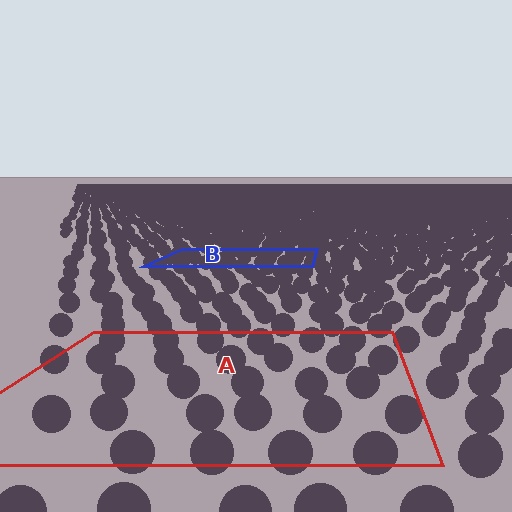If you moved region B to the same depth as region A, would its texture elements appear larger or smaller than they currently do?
They would appear larger. At a closer depth, the same texture elements are projected at a bigger on-screen size.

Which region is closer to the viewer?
Region A is closer. The texture elements there are larger and more spread out.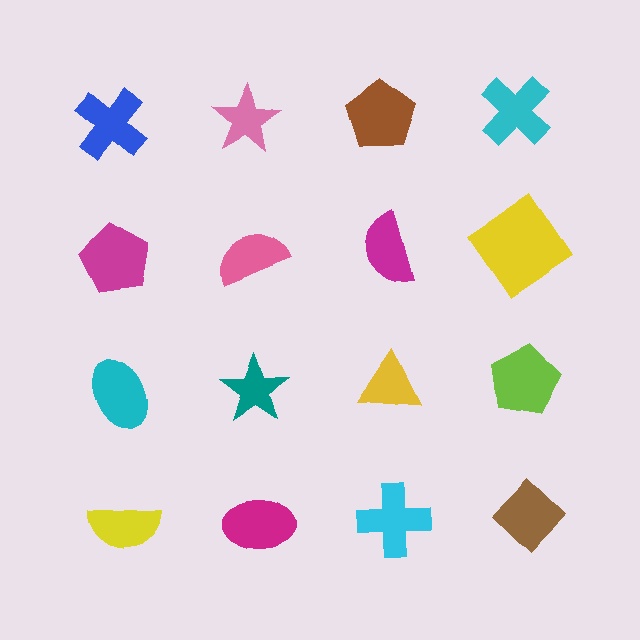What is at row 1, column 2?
A pink star.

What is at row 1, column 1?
A blue cross.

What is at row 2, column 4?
A yellow diamond.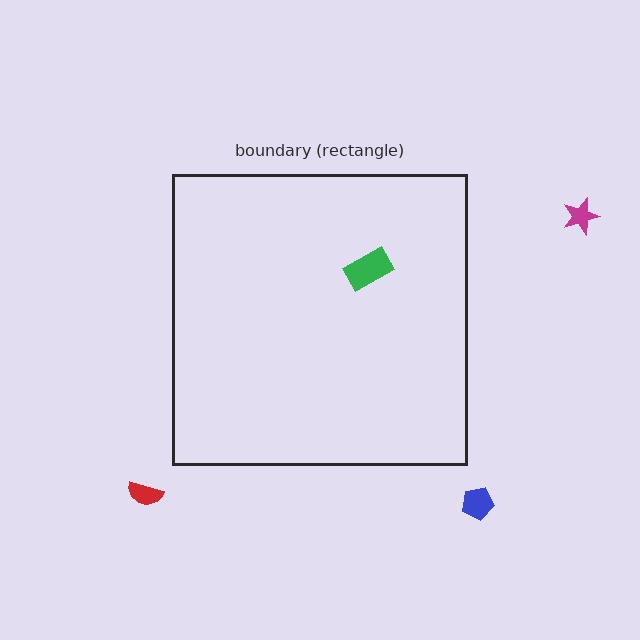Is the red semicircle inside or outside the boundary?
Outside.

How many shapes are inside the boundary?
1 inside, 3 outside.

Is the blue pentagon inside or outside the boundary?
Outside.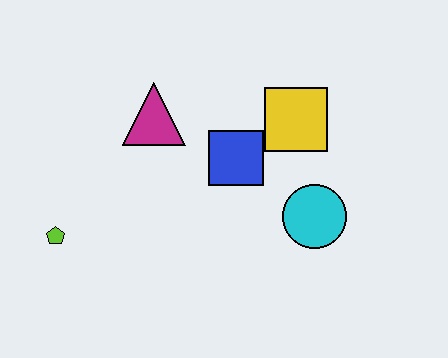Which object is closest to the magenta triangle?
The blue square is closest to the magenta triangle.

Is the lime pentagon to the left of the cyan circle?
Yes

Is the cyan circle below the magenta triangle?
Yes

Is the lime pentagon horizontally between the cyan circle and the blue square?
No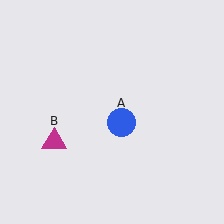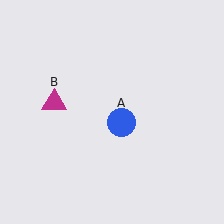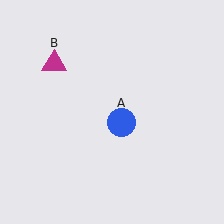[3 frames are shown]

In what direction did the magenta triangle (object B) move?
The magenta triangle (object B) moved up.